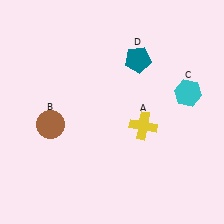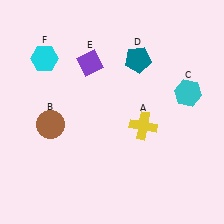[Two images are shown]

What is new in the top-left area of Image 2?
A cyan hexagon (F) was added in the top-left area of Image 2.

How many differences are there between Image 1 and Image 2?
There are 2 differences between the two images.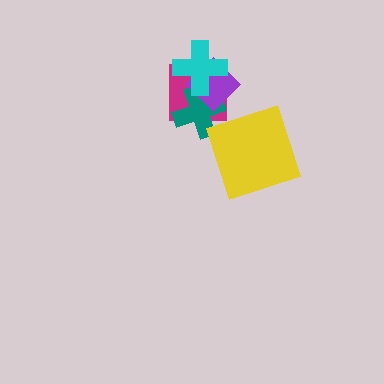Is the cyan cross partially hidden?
No, no other shape covers it.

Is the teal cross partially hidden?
Yes, it is partially covered by another shape.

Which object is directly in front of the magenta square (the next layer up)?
The teal cross is directly in front of the magenta square.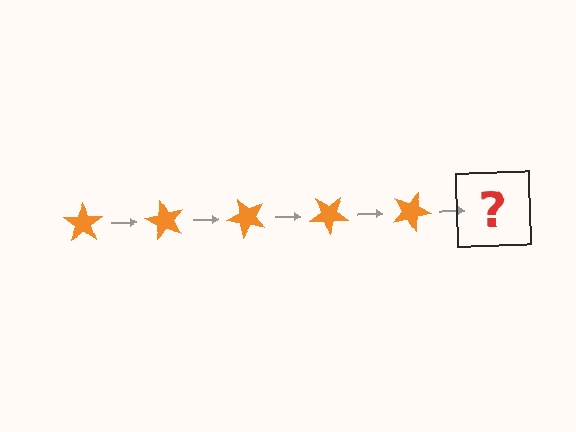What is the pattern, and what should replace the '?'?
The pattern is that the star rotates 60 degrees each step. The '?' should be an orange star rotated 300 degrees.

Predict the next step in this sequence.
The next step is an orange star rotated 300 degrees.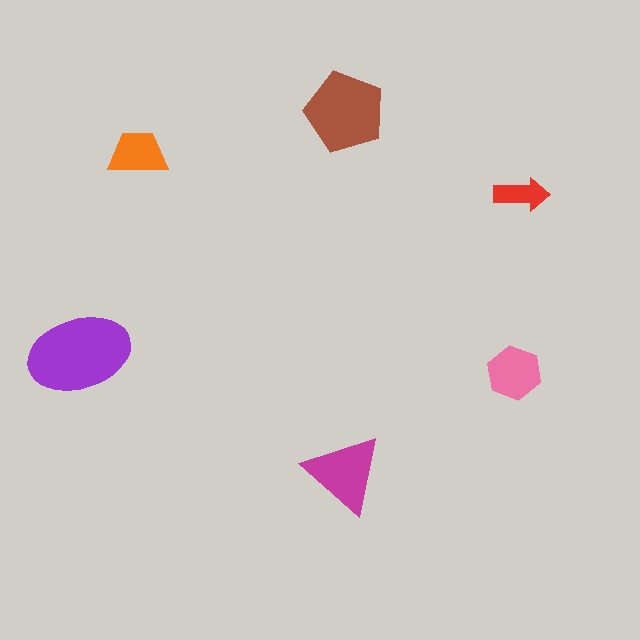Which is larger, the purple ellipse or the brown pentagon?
The purple ellipse.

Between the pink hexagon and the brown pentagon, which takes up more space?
The brown pentagon.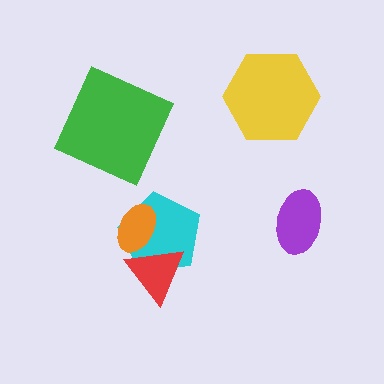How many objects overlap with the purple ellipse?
0 objects overlap with the purple ellipse.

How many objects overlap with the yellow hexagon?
0 objects overlap with the yellow hexagon.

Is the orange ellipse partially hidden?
Yes, it is partially covered by another shape.